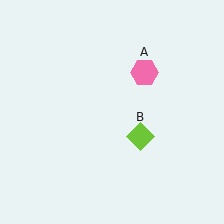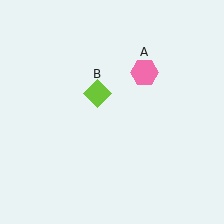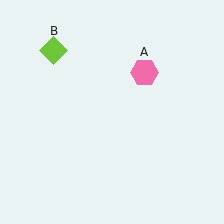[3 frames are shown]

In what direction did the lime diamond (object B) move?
The lime diamond (object B) moved up and to the left.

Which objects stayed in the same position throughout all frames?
Pink hexagon (object A) remained stationary.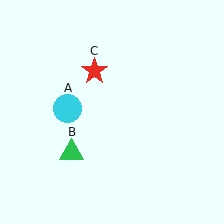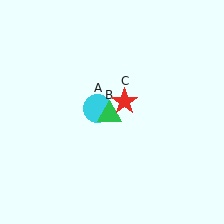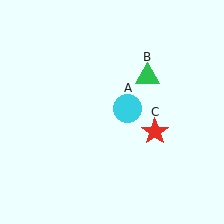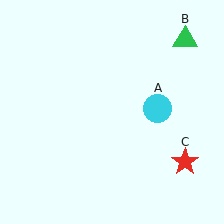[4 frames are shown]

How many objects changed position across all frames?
3 objects changed position: cyan circle (object A), green triangle (object B), red star (object C).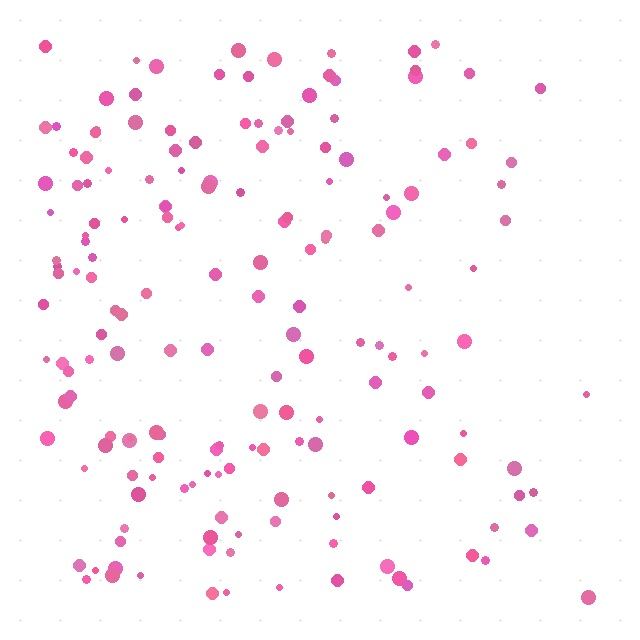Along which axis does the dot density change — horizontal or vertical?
Horizontal.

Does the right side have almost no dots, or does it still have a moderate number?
Still a moderate number, just noticeably fewer than the left.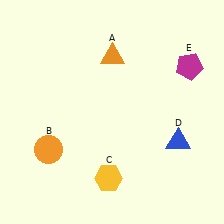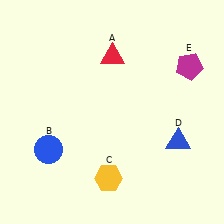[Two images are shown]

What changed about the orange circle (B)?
In Image 1, B is orange. In Image 2, it changed to blue.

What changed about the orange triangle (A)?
In Image 1, A is orange. In Image 2, it changed to red.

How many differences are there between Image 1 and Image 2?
There are 2 differences between the two images.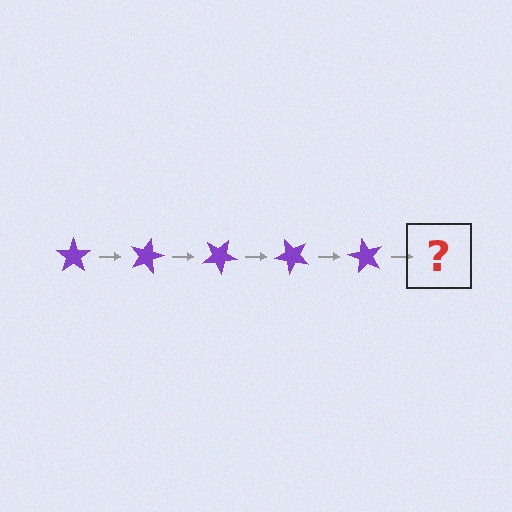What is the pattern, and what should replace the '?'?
The pattern is that the star rotates 15 degrees each step. The '?' should be a purple star rotated 75 degrees.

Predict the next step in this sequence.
The next step is a purple star rotated 75 degrees.